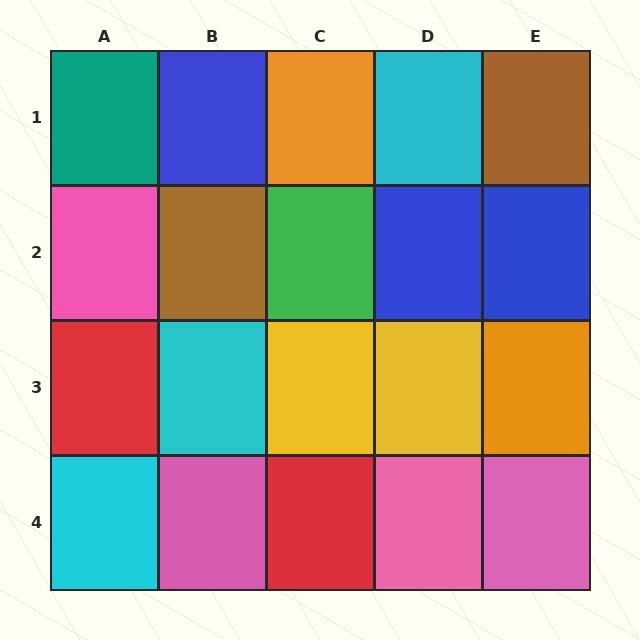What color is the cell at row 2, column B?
Brown.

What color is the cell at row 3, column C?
Yellow.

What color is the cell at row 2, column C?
Green.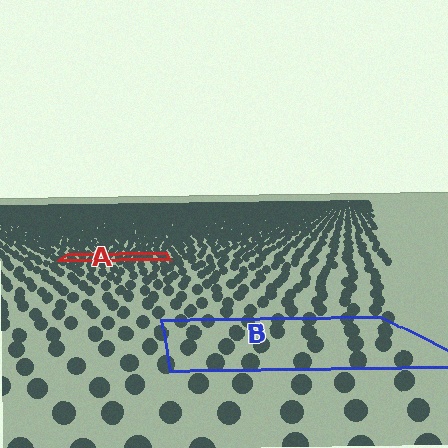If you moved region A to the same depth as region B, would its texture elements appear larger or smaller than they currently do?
They would appear larger. At a closer depth, the same texture elements are projected at a bigger on-screen size.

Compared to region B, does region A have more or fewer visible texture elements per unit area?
Region A has more texture elements per unit area — they are packed more densely because it is farther away.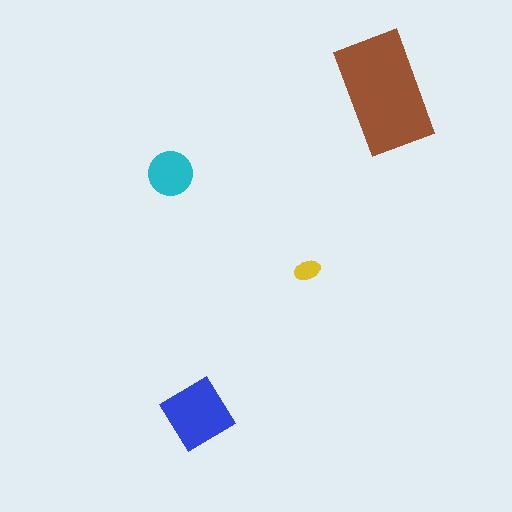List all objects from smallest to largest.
The yellow ellipse, the cyan circle, the blue diamond, the brown rectangle.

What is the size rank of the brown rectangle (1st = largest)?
1st.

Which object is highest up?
The brown rectangle is topmost.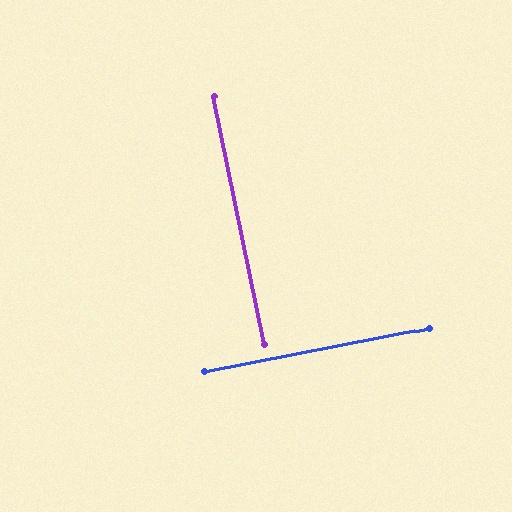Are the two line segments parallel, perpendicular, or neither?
Perpendicular — they meet at approximately 89°.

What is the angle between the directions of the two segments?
Approximately 89 degrees.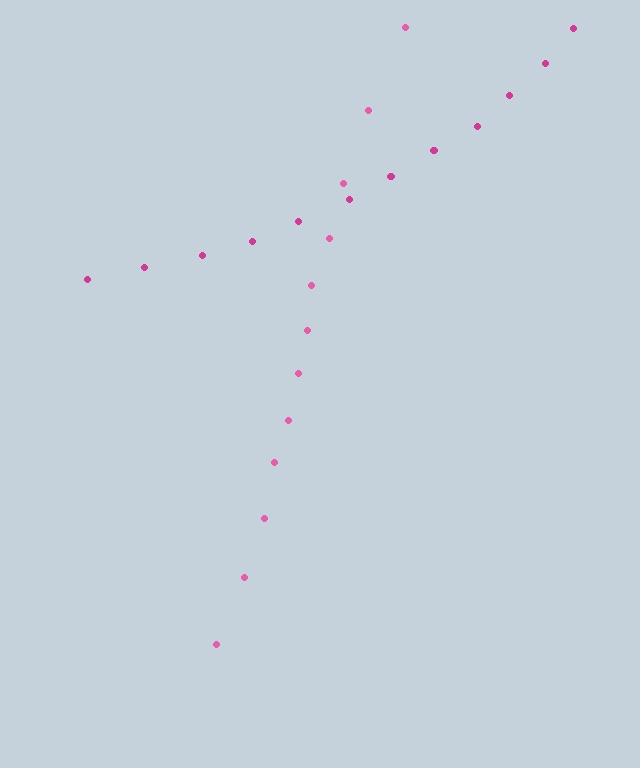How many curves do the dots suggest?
There are 2 distinct paths.